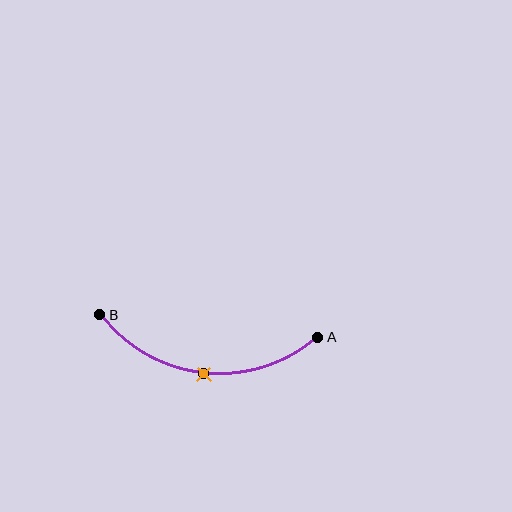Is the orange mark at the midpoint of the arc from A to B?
Yes. The orange mark lies on the arc at equal arc-length from both A and B — it is the arc midpoint.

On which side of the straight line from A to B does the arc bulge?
The arc bulges below the straight line connecting A and B.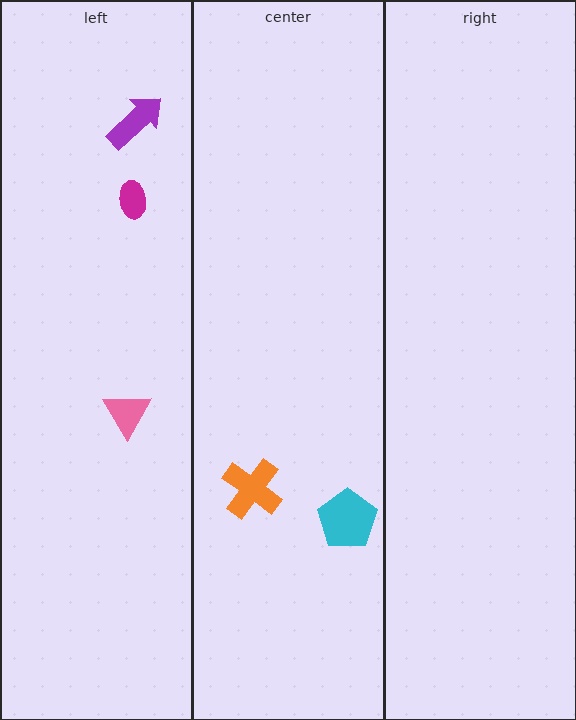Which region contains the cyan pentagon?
The center region.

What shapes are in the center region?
The cyan pentagon, the orange cross.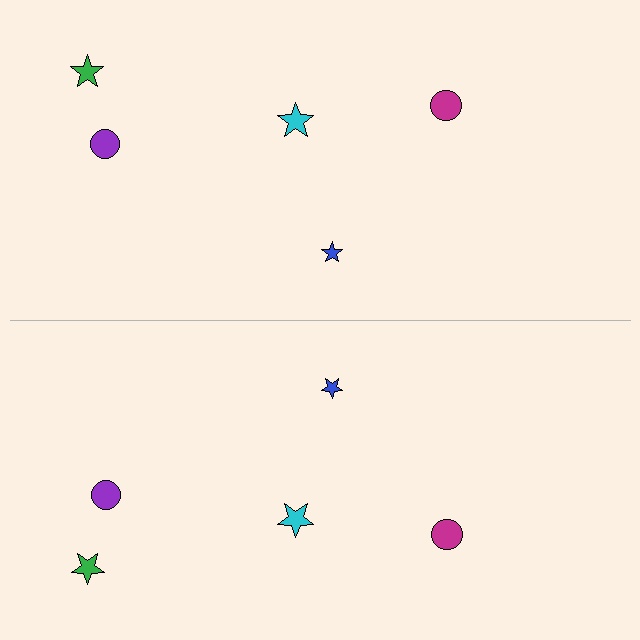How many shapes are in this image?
There are 10 shapes in this image.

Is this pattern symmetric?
Yes, this pattern has bilateral (reflection) symmetry.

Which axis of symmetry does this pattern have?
The pattern has a horizontal axis of symmetry running through the center of the image.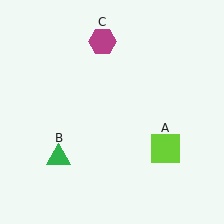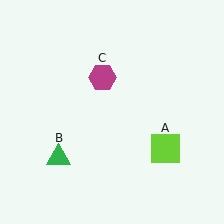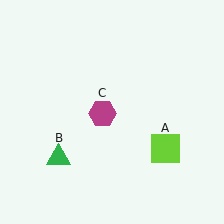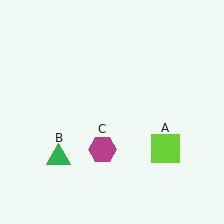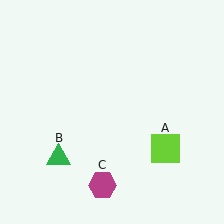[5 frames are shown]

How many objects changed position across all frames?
1 object changed position: magenta hexagon (object C).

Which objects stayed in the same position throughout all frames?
Lime square (object A) and green triangle (object B) remained stationary.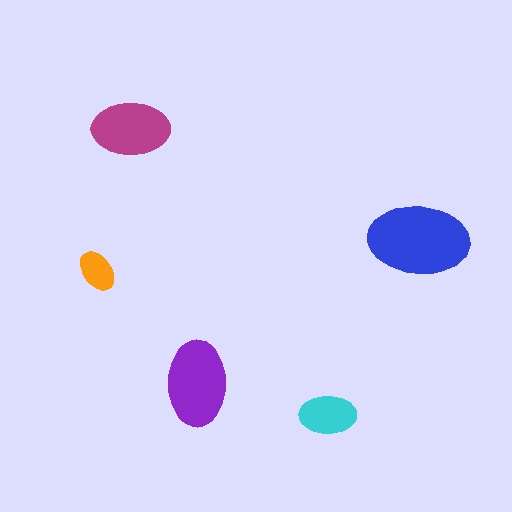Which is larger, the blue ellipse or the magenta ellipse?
The blue one.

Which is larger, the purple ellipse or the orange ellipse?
The purple one.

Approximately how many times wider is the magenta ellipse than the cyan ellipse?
About 1.5 times wider.